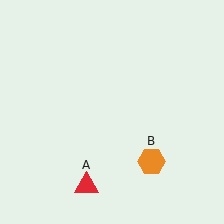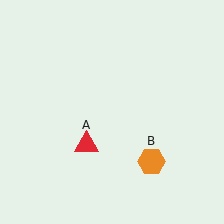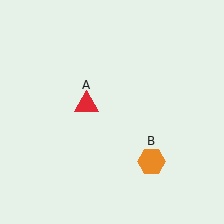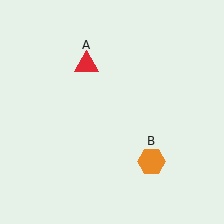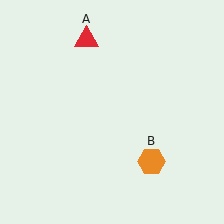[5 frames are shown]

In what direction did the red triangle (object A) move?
The red triangle (object A) moved up.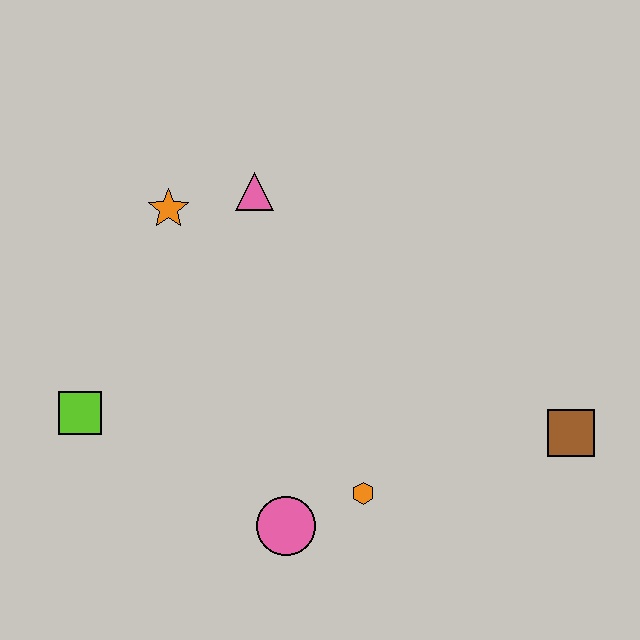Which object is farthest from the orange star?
The brown square is farthest from the orange star.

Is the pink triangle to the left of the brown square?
Yes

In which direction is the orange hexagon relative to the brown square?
The orange hexagon is to the left of the brown square.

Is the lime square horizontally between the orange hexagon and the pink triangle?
No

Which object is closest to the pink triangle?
The orange star is closest to the pink triangle.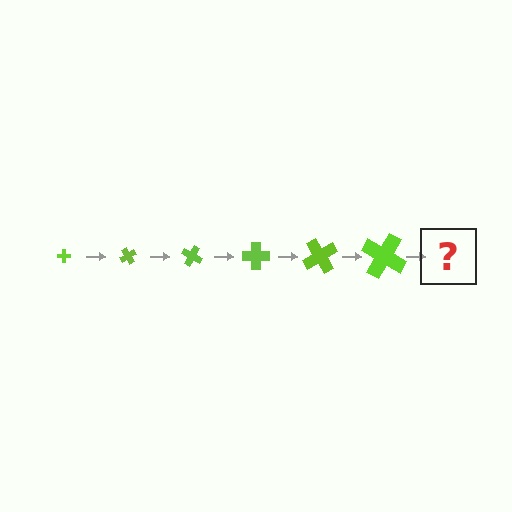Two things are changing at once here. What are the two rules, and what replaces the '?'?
The two rules are that the cross grows larger each step and it rotates 60 degrees each step. The '?' should be a cross, larger than the previous one and rotated 360 degrees from the start.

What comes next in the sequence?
The next element should be a cross, larger than the previous one and rotated 360 degrees from the start.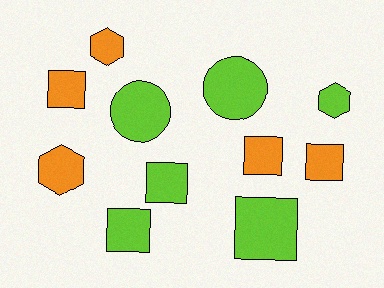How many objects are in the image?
There are 11 objects.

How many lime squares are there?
There are 3 lime squares.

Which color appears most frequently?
Lime, with 6 objects.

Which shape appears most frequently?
Square, with 6 objects.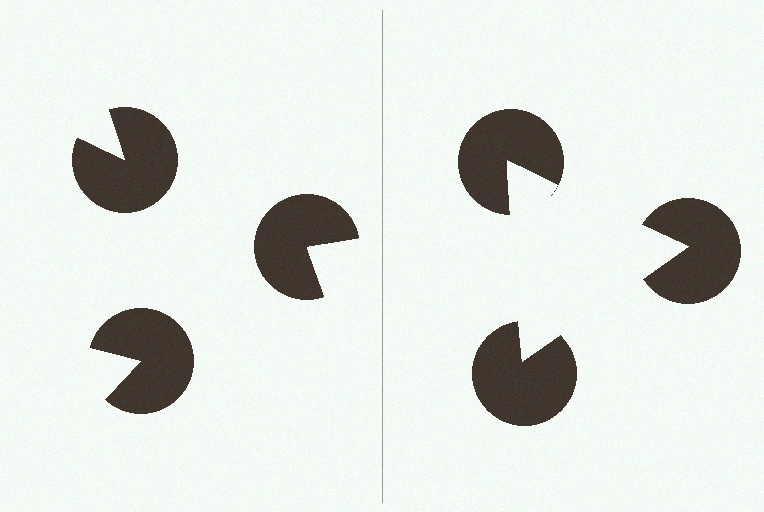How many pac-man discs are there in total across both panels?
6 — 3 on each side.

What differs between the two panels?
The pac-man discs are positioned identically on both sides; only the wedge orientations differ. On the right they align to a triangle; on the left they are misaligned.